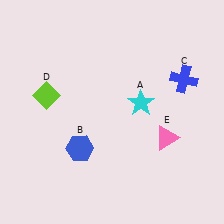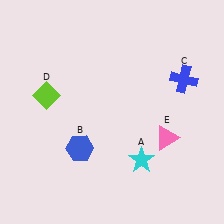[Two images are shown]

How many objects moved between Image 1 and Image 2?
1 object moved between the two images.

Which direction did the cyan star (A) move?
The cyan star (A) moved down.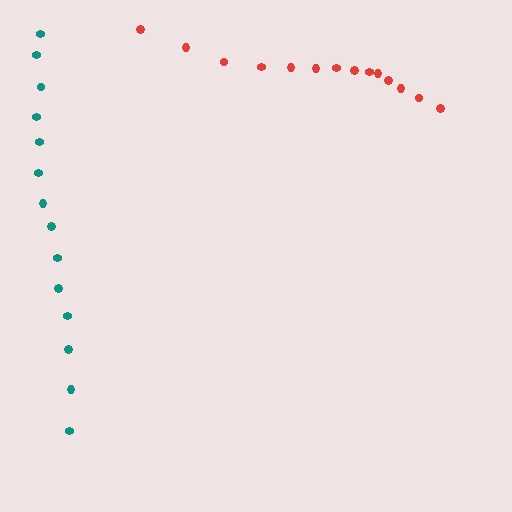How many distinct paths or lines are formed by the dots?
There are 2 distinct paths.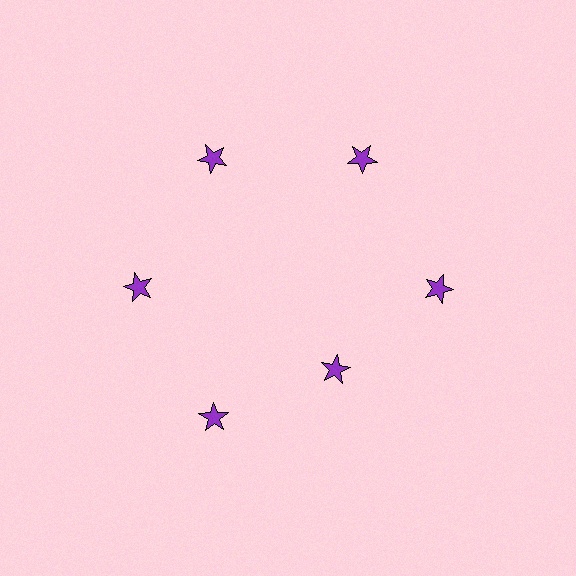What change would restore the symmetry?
The symmetry would be restored by moving it outward, back onto the ring so that all 6 stars sit at equal angles and equal distance from the center.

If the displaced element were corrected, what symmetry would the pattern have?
It would have 6-fold rotational symmetry — the pattern would map onto itself every 60 degrees.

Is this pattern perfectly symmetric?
No. The 6 purple stars are arranged in a ring, but one element near the 5 o'clock position is pulled inward toward the center, breaking the 6-fold rotational symmetry.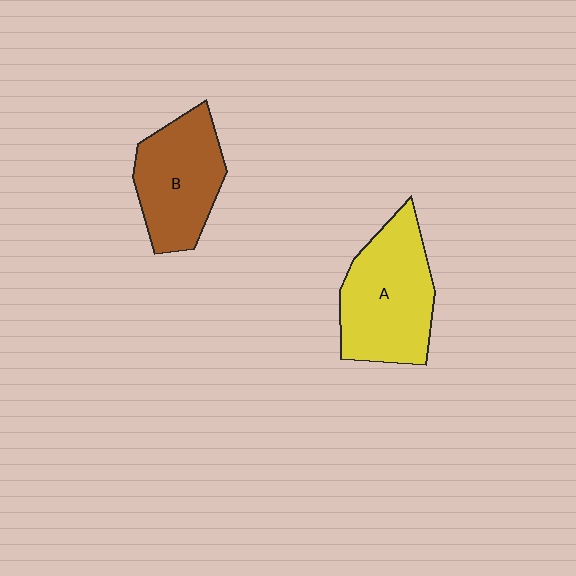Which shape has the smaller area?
Shape B (brown).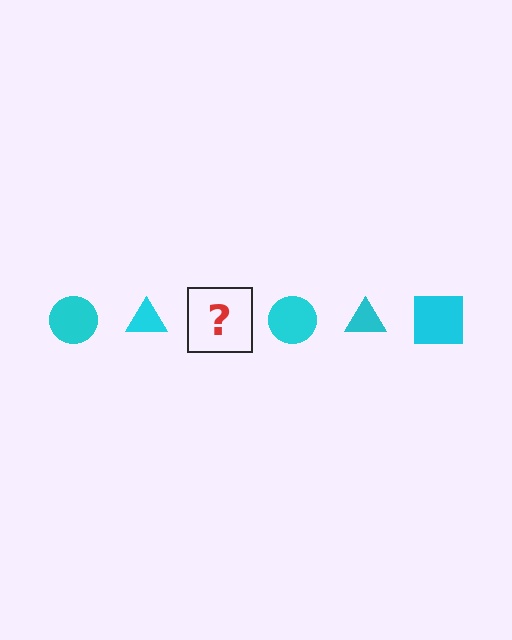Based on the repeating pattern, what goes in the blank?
The blank should be a cyan square.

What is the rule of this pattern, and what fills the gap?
The rule is that the pattern cycles through circle, triangle, square shapes in cyan. The gap should be filled with a cyan square.